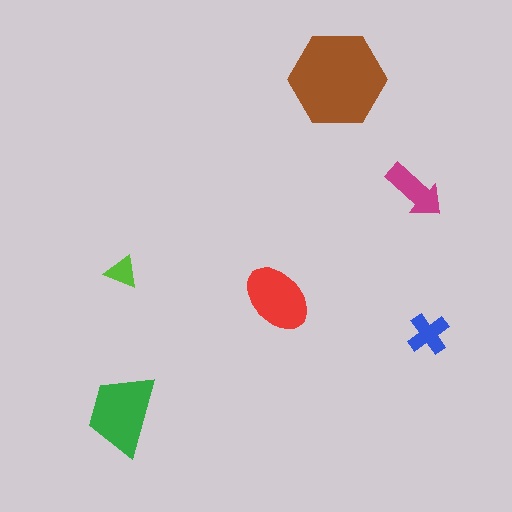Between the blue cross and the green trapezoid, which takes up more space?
The green trapezoid.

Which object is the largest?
The brown hexagon.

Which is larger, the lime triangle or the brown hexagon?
The brown hexagon.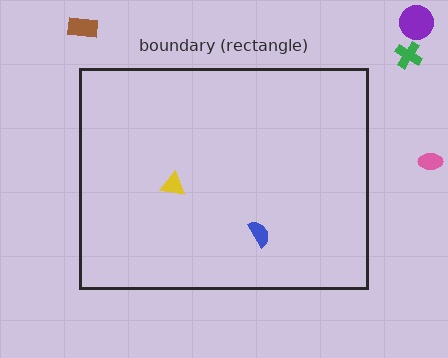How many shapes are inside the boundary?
2 inside, 4 outside.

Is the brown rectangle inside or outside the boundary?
Outside.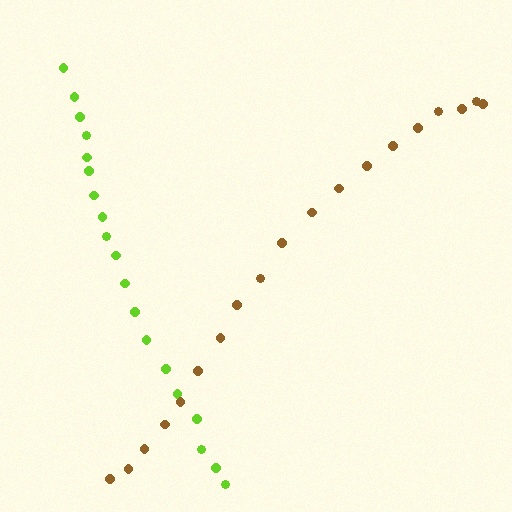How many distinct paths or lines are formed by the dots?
There are 2 distinct paths.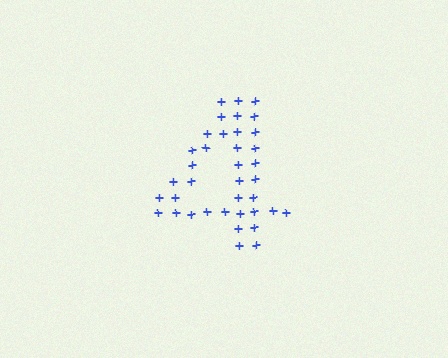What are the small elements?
The small elements are plus signs.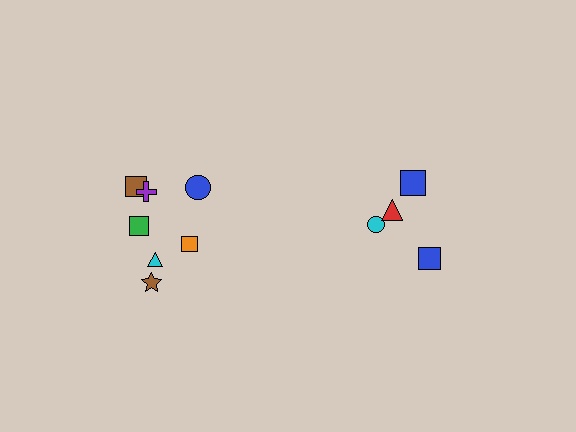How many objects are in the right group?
There are 4 objects.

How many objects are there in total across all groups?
There are 11 objects.